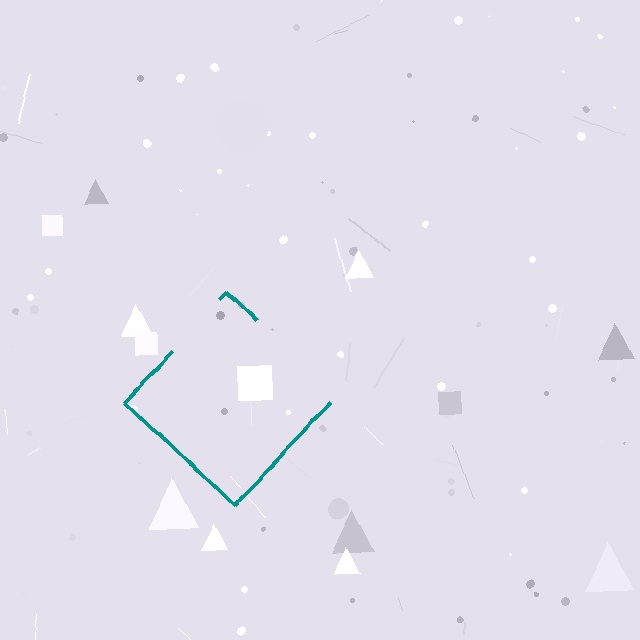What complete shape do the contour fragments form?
The contour fragments form a diamond.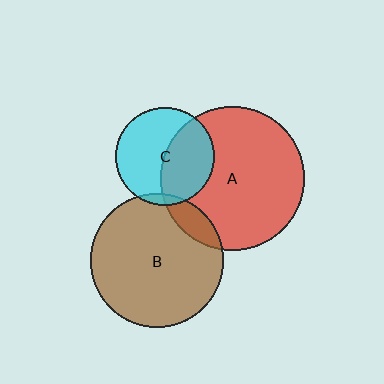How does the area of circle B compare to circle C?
Approximately 1.8 times.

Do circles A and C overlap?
Yes.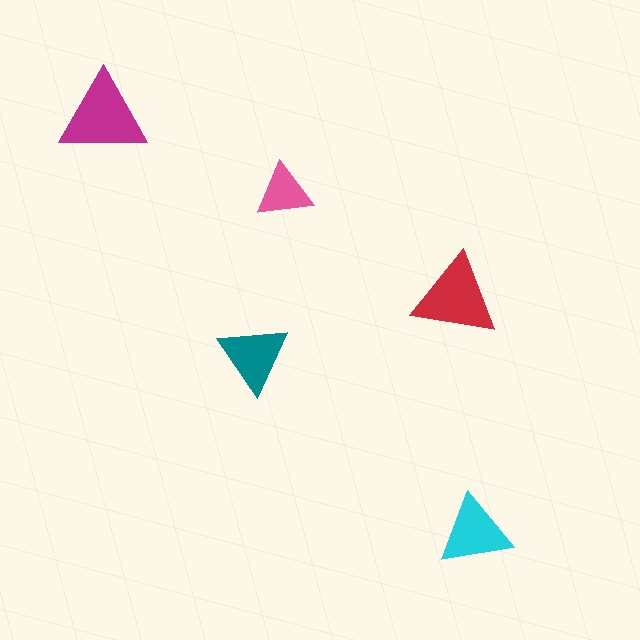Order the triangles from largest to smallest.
the magenta one, the red one, the cyan one, the teal one, the pink one.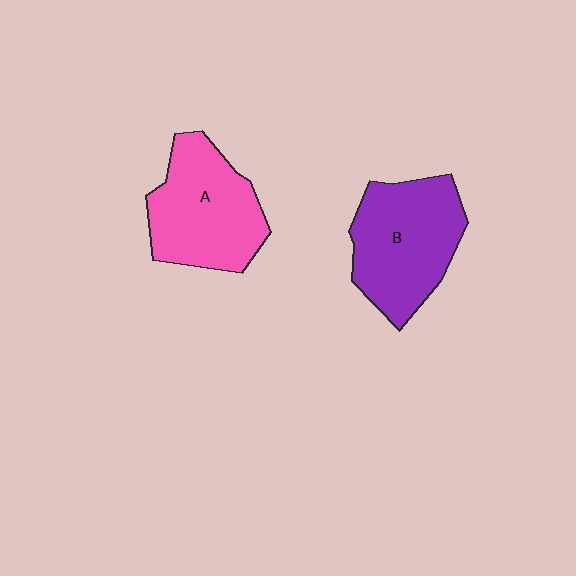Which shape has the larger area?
Shape B (purple).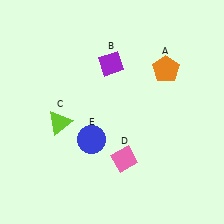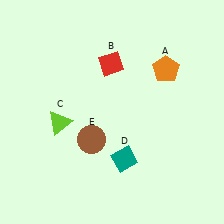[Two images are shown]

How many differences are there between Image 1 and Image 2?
There are 3 differences between the two images.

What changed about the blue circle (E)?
In Image 1, E is blue. In Image 2, it changed to brown.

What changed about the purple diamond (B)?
In Image 1, B is purple. In Image 2, it changed to red.